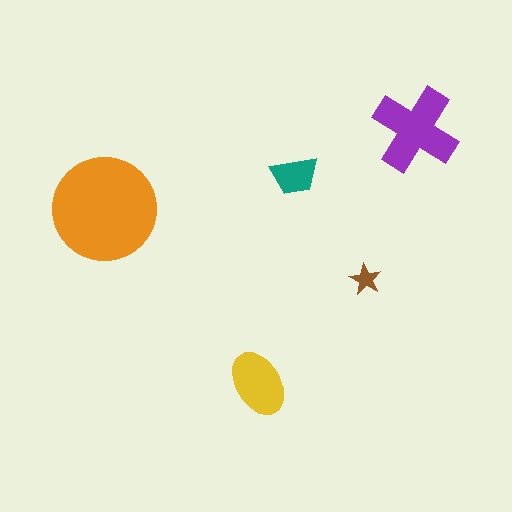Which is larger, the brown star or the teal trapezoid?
The teal trapezoid.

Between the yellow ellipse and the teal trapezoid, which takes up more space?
The yellow ellipse.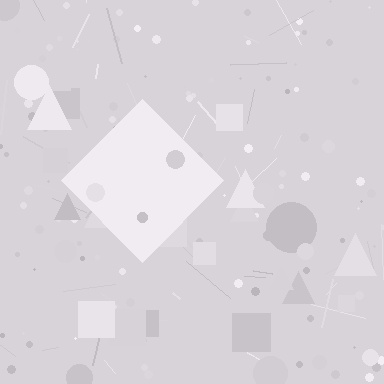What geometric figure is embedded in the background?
A diamond is embedded in the background.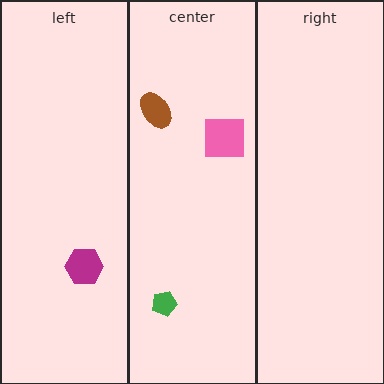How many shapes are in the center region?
3.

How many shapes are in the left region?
1.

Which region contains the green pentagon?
The center region.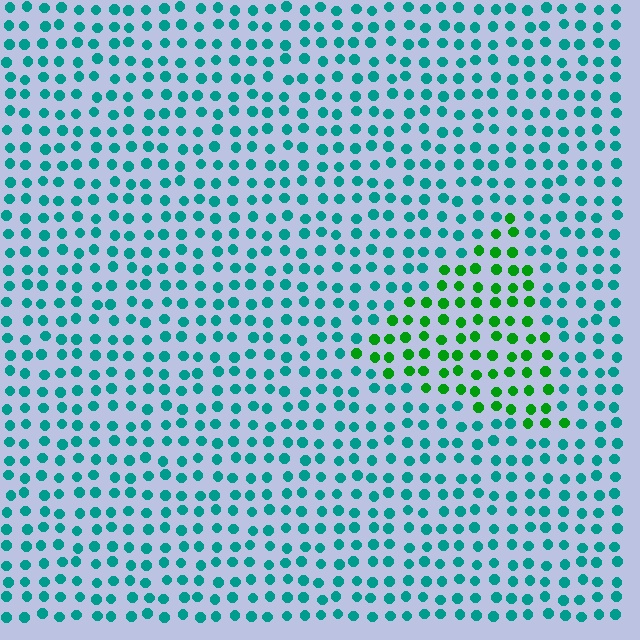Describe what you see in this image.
The image is filled with small teal elements in a uniform arrangement. A triangle-shaped region is visible where the elements are tinted to a slightly different hue, forming a subtle color boundary.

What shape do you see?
I see a triangle.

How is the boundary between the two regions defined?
The boundary is defined purely by a slight shift in hue (about 50 degrees). Spacing, size, and orientation are identical on both sides.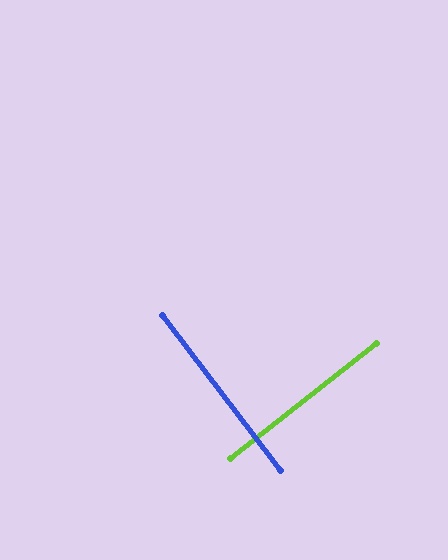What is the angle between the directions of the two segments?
Approximately 89 degrees.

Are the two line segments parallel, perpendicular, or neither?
Perpendicular — they meet at approximately 89°.